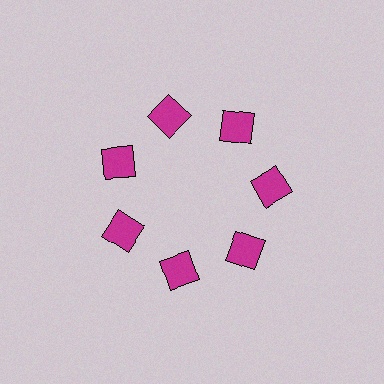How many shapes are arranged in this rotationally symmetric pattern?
There are 7 shapes, arranged in 7 groups of 1.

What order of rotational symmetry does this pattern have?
This pattern has 7-fold rotational symmetry.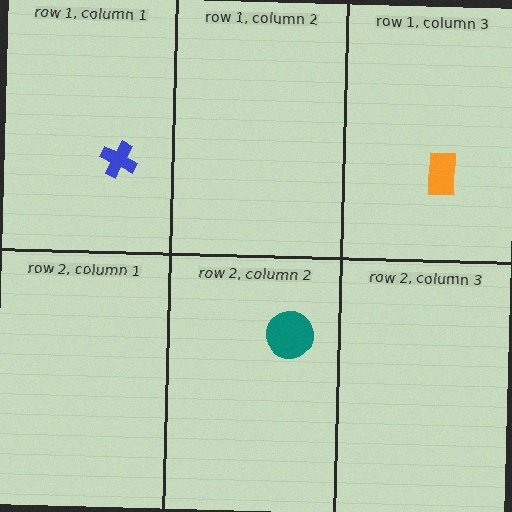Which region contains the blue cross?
The row 1, column 1 region.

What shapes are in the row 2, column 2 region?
The teal circle.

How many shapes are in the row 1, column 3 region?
1.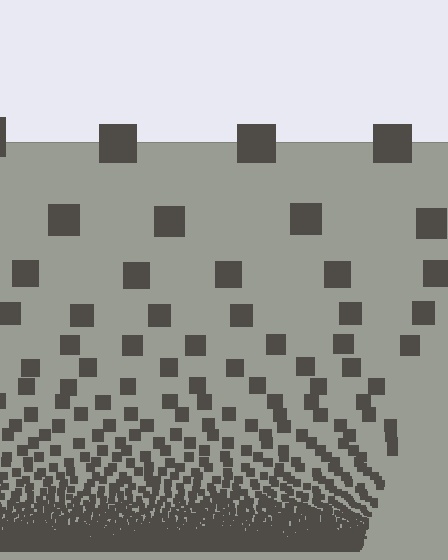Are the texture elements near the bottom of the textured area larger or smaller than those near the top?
Smaller. The gradient is inverted — elements near the bottom are smaller and denser.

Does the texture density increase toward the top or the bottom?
Density increases toward the bottom.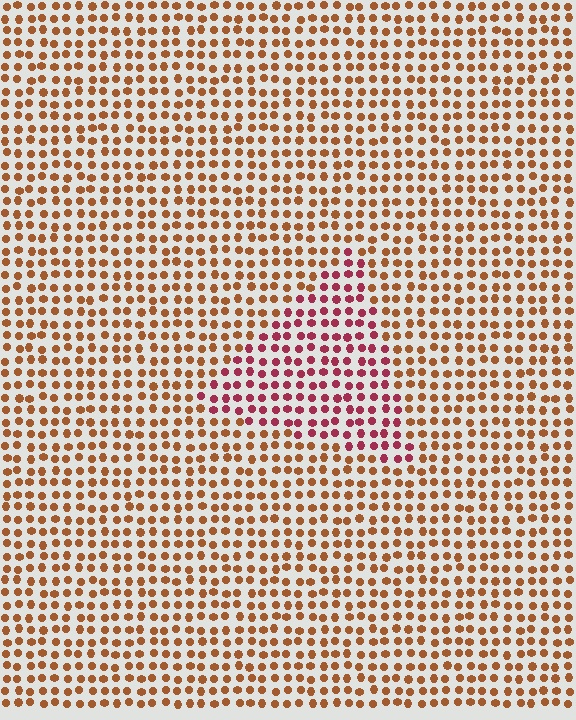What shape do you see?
I see a triangle.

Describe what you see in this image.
The image is filled with small brown elements in a uniform arrangement. A triangle-shaped region is visible where the elements are tinted to a slightly different hue, forming a subtle color boundary.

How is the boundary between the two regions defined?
The boundary is defined purely by a slight shift in hue (about 41 degrees). Spacing, size, and orientation are identical on both sides.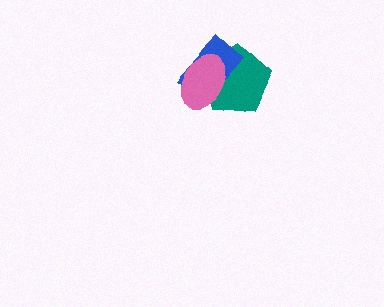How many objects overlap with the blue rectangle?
2 objects overlap with the blue rectangle.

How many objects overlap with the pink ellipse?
2 objects overlap with the pink ellipse.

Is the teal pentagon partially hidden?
Yes, it is partially covered by another shape.